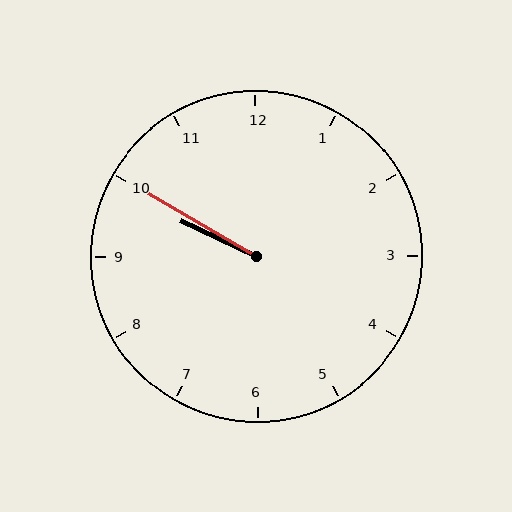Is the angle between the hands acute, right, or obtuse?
It is acute.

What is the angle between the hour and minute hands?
Approximately 5 degrees.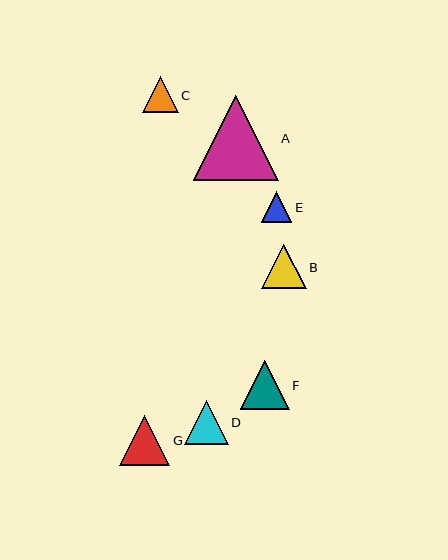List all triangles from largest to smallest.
From largest to smallest: A, G, F, B, D, C, E.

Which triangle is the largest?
Triangle A is the largest with a size of approximately 85 pixels.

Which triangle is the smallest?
Triangle E is the smallest with a size of approximately 31 pixels.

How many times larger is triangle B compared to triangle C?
Triangle B is approximately 1.2 times the size of triangle C.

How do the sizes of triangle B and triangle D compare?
Triangle B and triangle D are approximately the same size.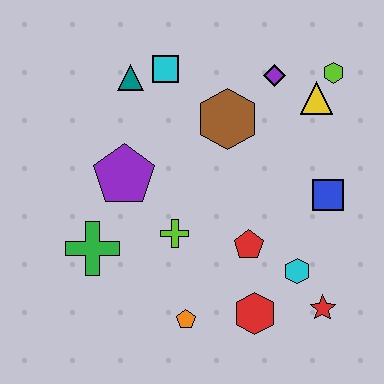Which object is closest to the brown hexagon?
The purple diamond is closest to the brown hexagon.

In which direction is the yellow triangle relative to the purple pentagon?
The yellow triangle is to the right of the purple pentagon.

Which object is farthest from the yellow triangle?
The green cross is farthest from the yellow triangle.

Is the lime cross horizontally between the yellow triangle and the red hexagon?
No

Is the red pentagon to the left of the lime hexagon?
Yes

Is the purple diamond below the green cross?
No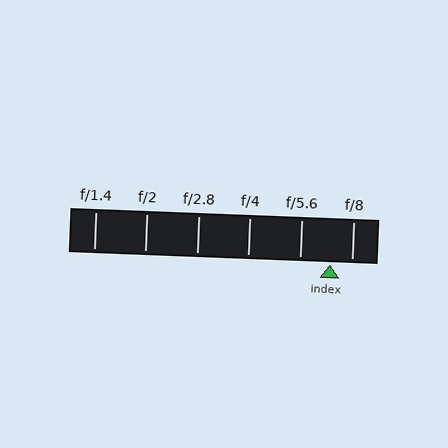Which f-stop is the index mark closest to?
The index mark is closest to f/8.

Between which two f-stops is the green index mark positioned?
The index mark is between f/5.6 and f/8.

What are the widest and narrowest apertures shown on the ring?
The widest aperture shown is f/1.4 and the narrowest is f/8.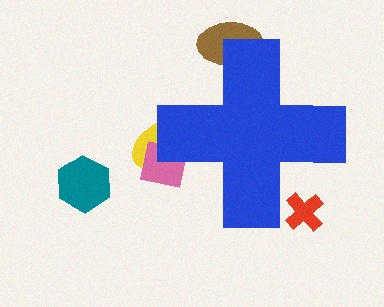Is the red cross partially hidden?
Yes, the red cross is partially hidden behind the blue cross.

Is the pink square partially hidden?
Yes, the pink square is partially hidden behind the blue cross.